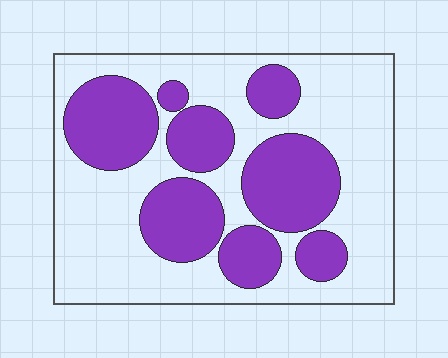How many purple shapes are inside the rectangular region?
8.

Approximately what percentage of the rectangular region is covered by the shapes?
Approximately 40%.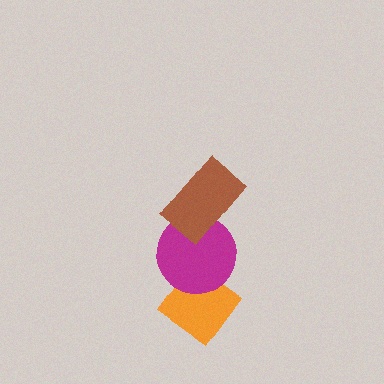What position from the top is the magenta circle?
The magenta circle is 2nd from the top.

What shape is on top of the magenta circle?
The brown rectangle is on top of the magenta circle.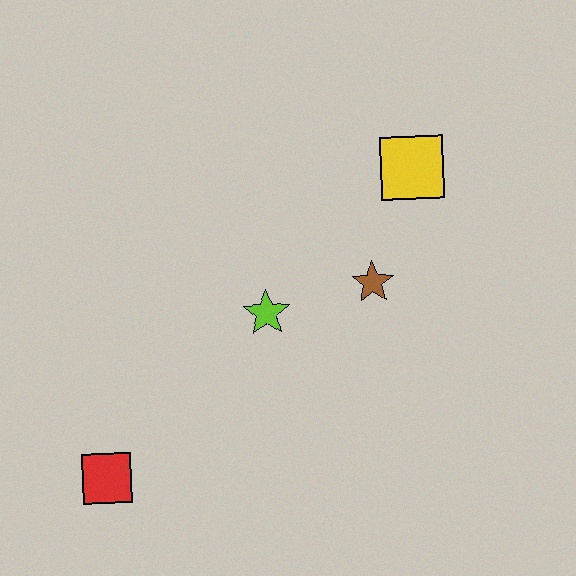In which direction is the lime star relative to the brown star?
The lime star is to the left of the brown star.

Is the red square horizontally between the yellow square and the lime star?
No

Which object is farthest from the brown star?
The red square is farthest from the brown star.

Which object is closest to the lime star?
The brown star is closest to the lime star.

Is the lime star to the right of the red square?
Yes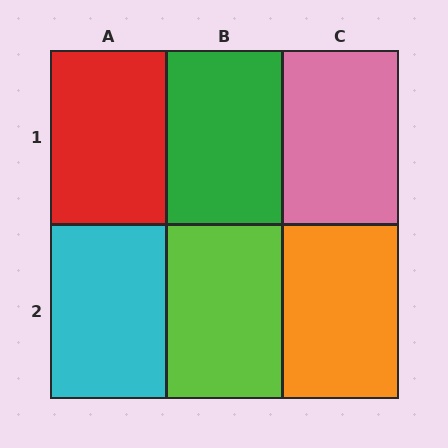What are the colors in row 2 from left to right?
Cyan, lime, orange.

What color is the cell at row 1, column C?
Pink.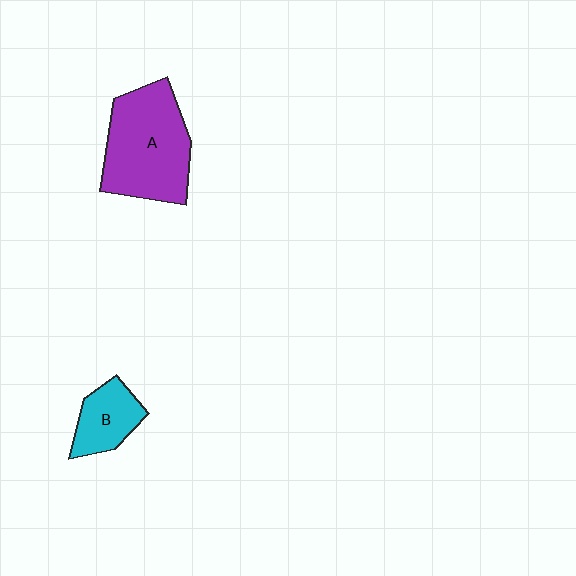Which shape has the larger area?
Shape A (purple).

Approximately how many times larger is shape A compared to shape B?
Approximately 2.3 times.